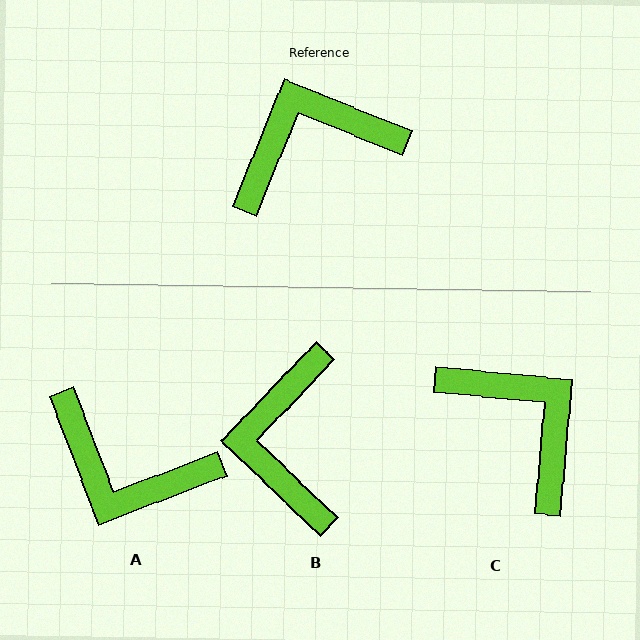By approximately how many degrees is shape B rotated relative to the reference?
Approximately 69 degrees counter-clockwise.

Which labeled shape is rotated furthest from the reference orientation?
A, about 133 degrees away.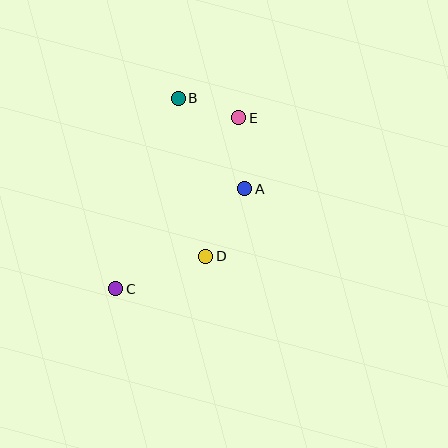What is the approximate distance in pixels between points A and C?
The distance between A and C is approximately 163 pixels.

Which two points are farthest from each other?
Points C and E are farthest from each other.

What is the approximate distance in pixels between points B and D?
The distance between B and D is approximately 160 pixels.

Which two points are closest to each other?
Points B and E are closest to each other.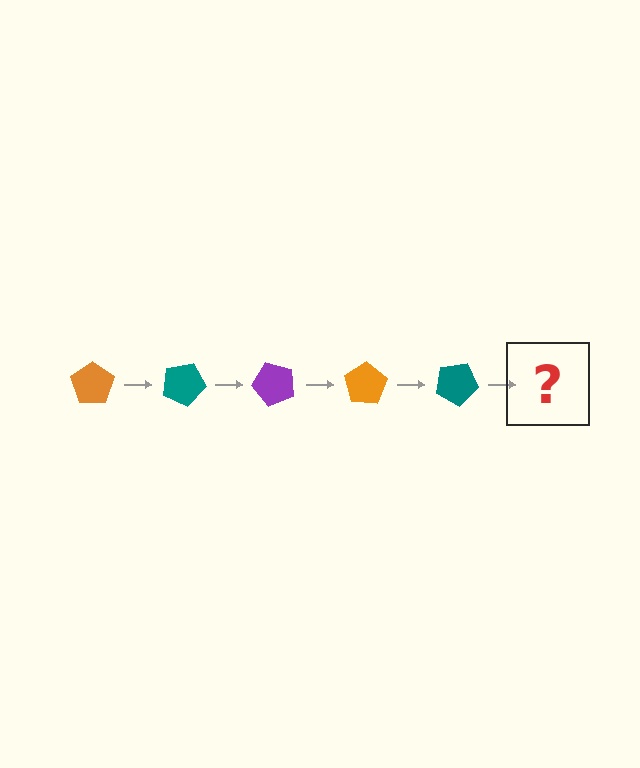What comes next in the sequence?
The next element should be a purple pentagon, rotated 125 degrees from the start.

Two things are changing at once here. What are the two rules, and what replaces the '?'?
The two rules are that it rotates 25 degrees each step and the color cycles through orange, teal, and purple. The '?' should be a purple pentagon, rotated 125 degrees from the start.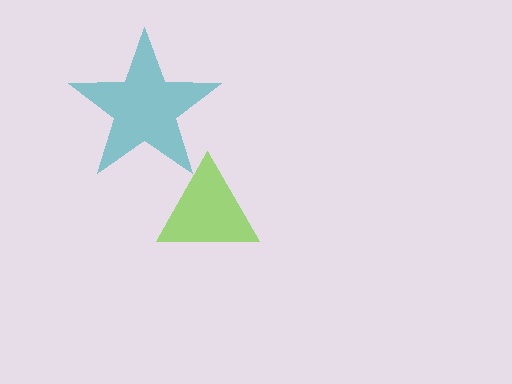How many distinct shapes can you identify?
There are 2 distinct shapes: a lime triangle, a teal star.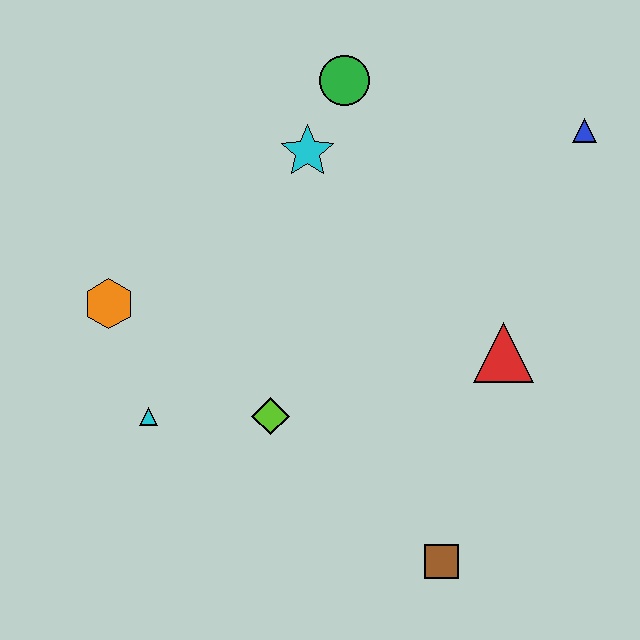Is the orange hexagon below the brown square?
No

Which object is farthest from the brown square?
The green circle is farthest from the brown square.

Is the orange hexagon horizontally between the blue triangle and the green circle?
No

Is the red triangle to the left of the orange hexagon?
No